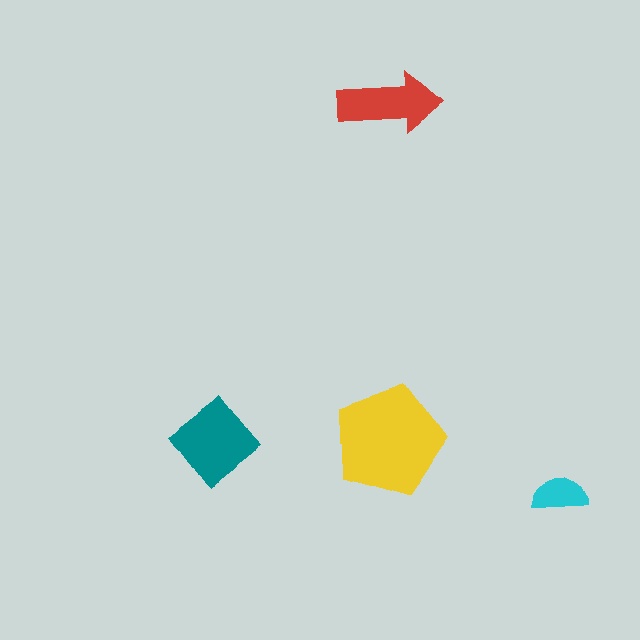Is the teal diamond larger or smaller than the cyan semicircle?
Larger.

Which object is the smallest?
The cyan semicircle.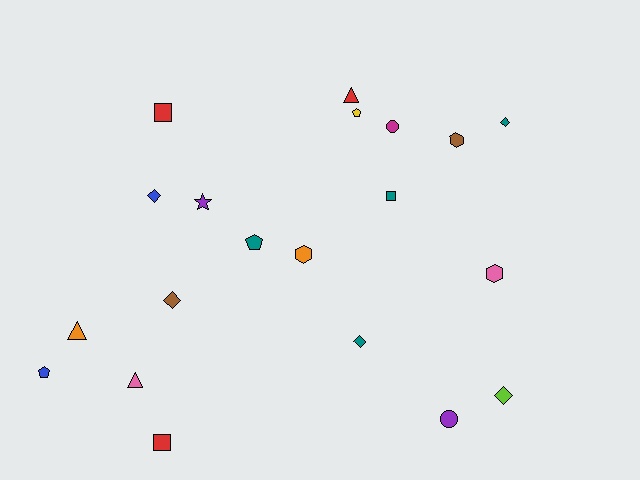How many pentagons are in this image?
There are 3 pentagons.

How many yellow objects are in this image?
There is 1 yellow object.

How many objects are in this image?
There are 20 objects.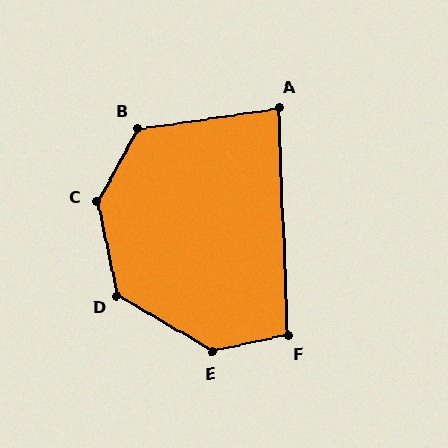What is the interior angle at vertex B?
Approximately 127 degrees (obtuse).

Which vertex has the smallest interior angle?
A, at approximately 84 degrees.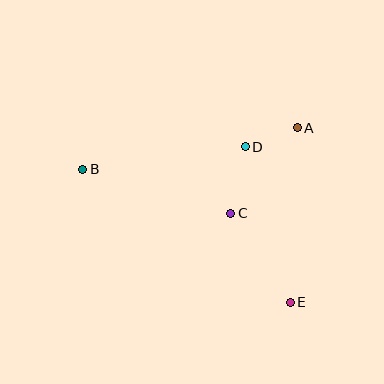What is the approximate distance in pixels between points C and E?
The distance between C and E is approximately 107 pixels.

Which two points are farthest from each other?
Points B and E are farthest from each other.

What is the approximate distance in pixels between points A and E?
The distance between A and E is approximately 175 pixels.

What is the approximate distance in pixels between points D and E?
The distance between D and E is approximately 162 pixels.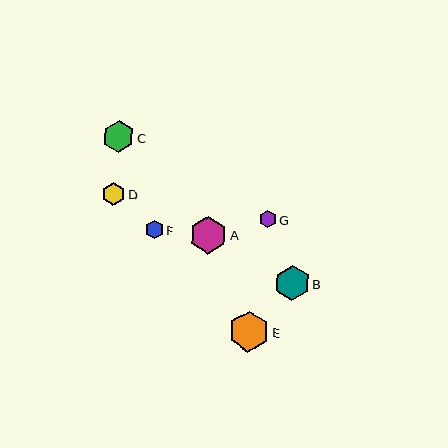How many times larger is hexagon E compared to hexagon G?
Hexagon E is approximately 2.4 times the size of hexagon G.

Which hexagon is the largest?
Hexagon E is the largest with a size of approximately 41 pixels.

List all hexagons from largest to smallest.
From largest to smallest: E, A, B, C, D, F, G.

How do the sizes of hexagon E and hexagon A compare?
Hexagon E and hexagon A are approximately the same size.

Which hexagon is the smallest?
Hexagon G is the smallest with a size of approximately 17 pixels.